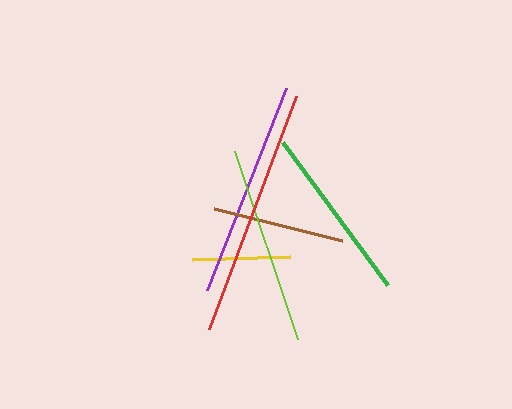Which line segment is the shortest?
The yellow line is the shortest at approximately 98 pixels.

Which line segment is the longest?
The red line is the longest at approximately 248 pixels.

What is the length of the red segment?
The red segment is approximately 248 pixels long.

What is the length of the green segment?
The green segment is approximately 178 pixels long.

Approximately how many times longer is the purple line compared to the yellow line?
The purple line is approximately 2.2 times the length of the yellow line.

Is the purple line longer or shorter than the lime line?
The purple line is longer than the lime line.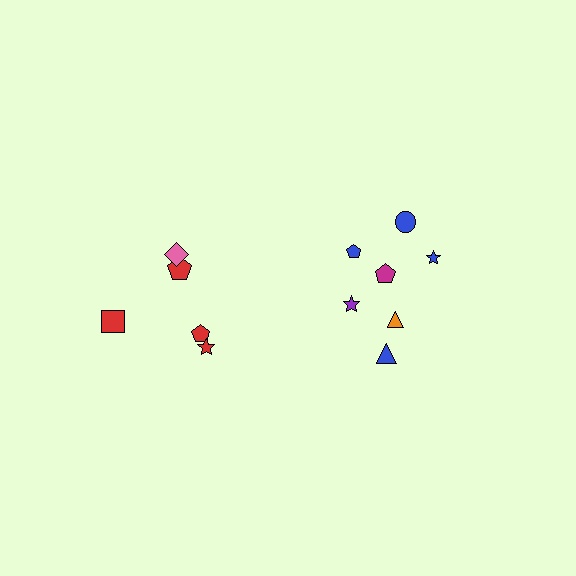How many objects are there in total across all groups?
There are 12 objects.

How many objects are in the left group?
There are 5 objects.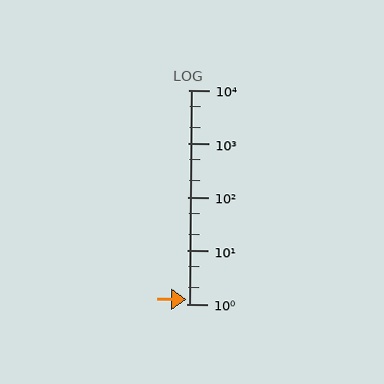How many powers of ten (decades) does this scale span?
The scale spans 4 decades, from 1 to 10000.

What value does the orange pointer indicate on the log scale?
The pointer indicates approximately 1.2.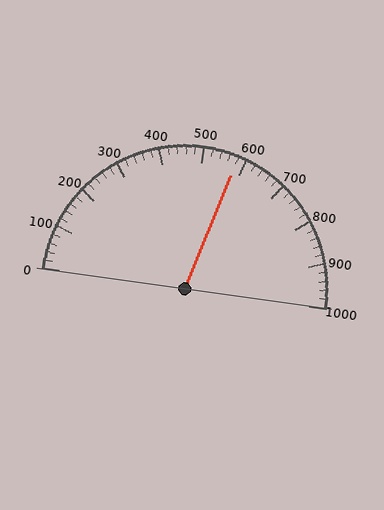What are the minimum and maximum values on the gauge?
The gauge ranges from 0 to 1000.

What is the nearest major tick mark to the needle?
The nearest major tick mark is 600.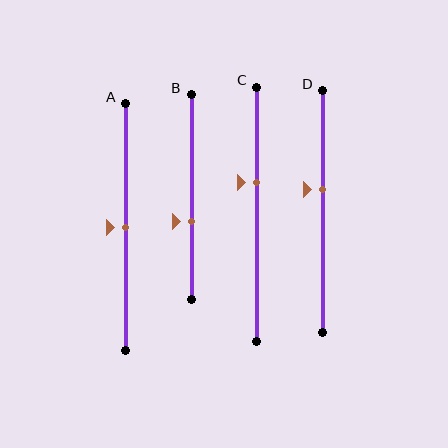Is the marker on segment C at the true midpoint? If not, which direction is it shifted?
No, the marker on segment C is shifted upward by about 13% of the segment length.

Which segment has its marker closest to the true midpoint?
Segment A has its marker closest to the true midpoint.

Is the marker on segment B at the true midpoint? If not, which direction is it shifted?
No, the marker on segment B is shifted downward by about 12% of the segment length.